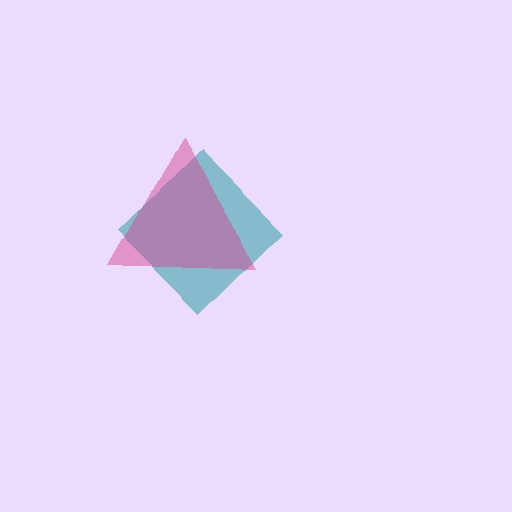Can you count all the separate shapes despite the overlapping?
Yes, there are 2 separate shapes.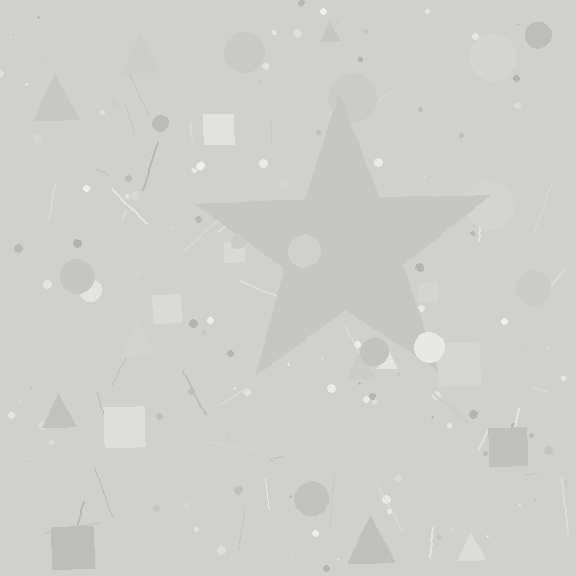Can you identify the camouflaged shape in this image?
The camouflaged shape is a star.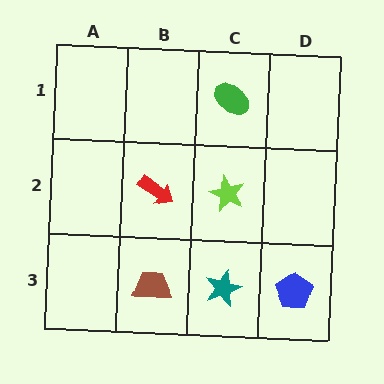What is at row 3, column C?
A teal star.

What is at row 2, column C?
A lime star.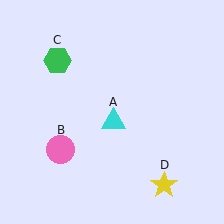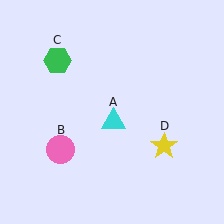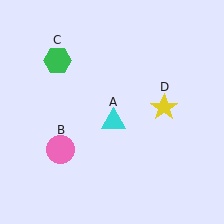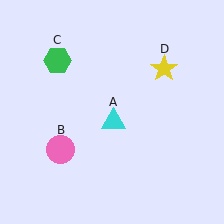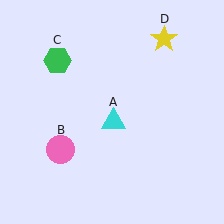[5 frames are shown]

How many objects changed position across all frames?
1 object changed position: yellow star (object D).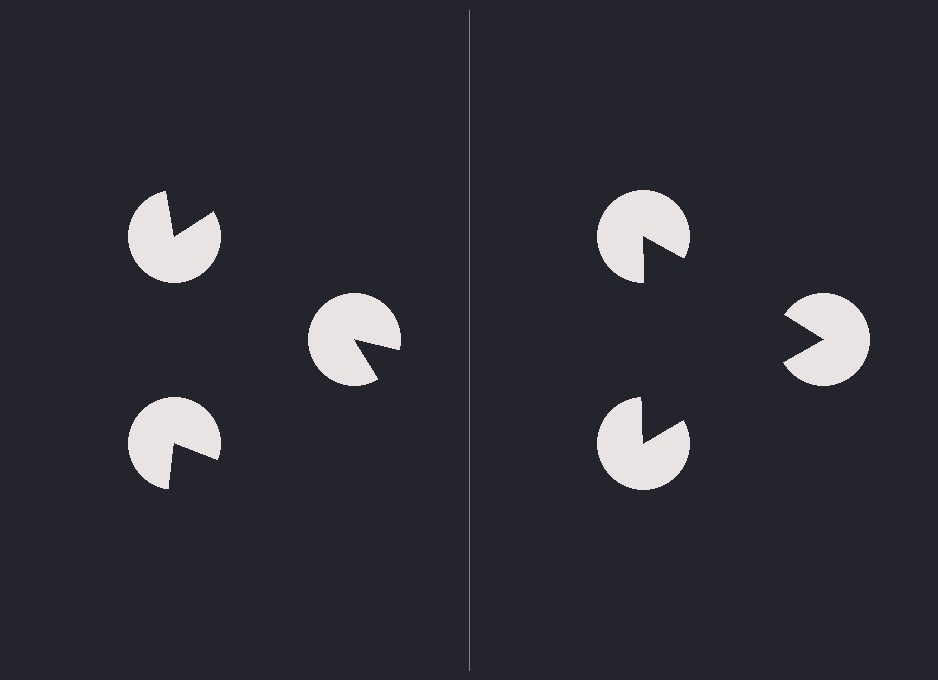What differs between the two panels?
The pac-man discs are positioned identically on both sides; only the wedge orientations differ. On the right they align to a triangle; on the left they are misaligned.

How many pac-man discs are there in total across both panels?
6 — 3 on each side.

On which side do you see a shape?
An illusory triangle appears on the right side. On the left side the wedge cuts are rotated, so no coherent shape forms.